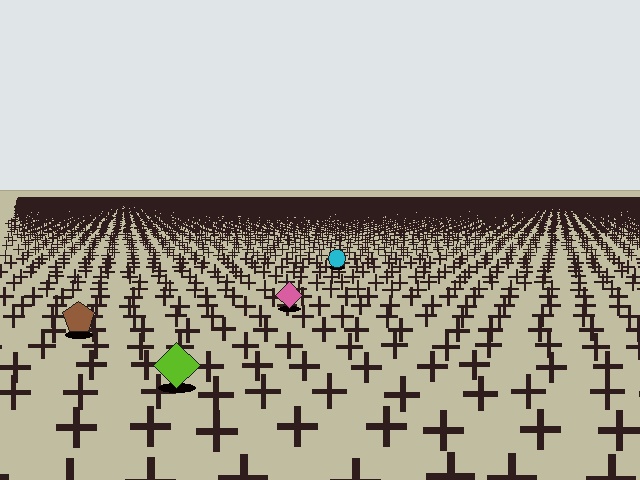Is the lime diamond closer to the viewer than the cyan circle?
Yes. The lime diamond is closer — you can tell from the texture gradient: the ground texture is coarser near it.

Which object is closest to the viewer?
The lime diamond is closest. The texture marks near it are larger and more spread out.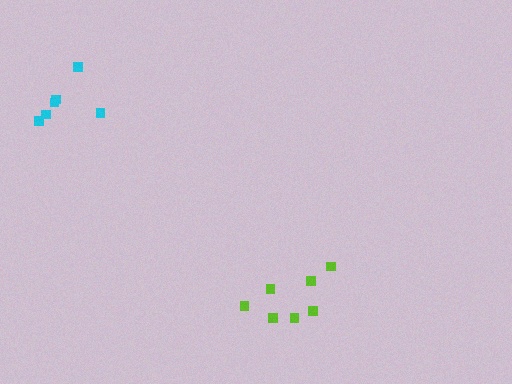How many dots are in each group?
Group 1: 6 dots, Group 2: 7 dots (13 total).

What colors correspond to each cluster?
The clusters are colored: cyan, lime.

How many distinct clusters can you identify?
There are 2 distinct clusters.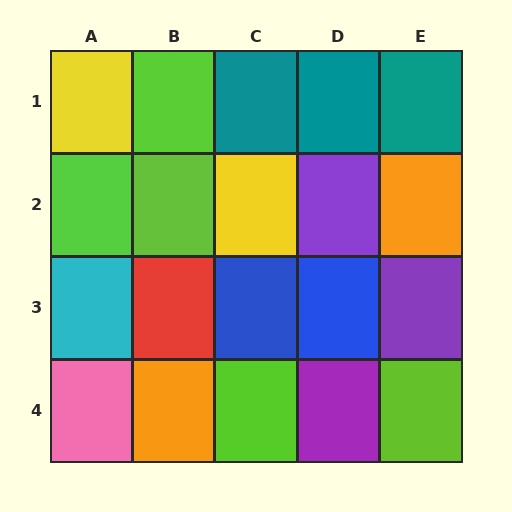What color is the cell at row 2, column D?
Purple.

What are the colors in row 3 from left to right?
Cyan, red, blue, blue, purple.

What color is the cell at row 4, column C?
Lime.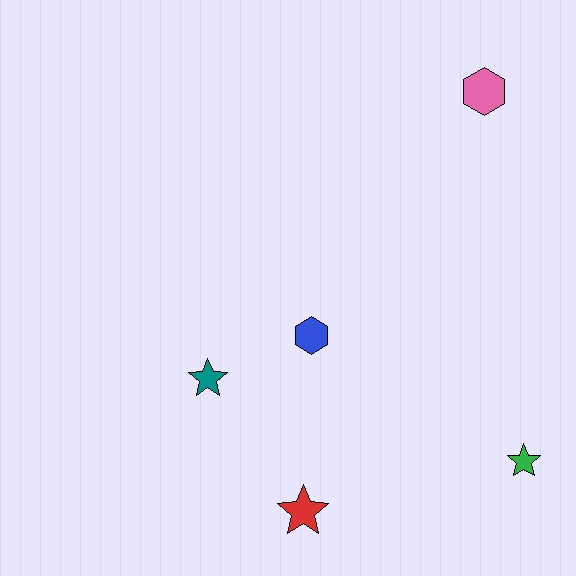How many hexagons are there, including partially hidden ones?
There are 2 hexagons.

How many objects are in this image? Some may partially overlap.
There are 5 objects.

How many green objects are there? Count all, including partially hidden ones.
There is 1 green object.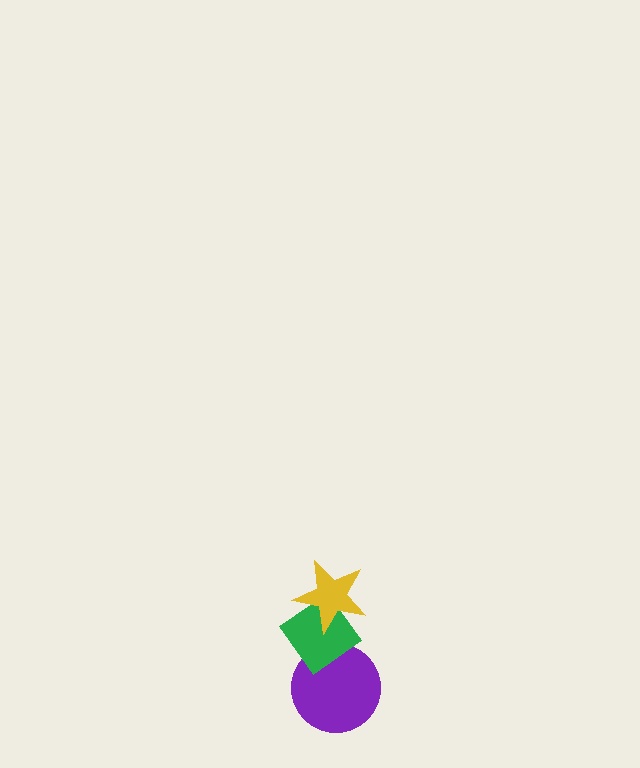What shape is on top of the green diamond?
The yellow star is on top of the green diamond.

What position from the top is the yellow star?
The yellow star is 1st from the top.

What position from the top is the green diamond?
The green diamond is 2nd from the top.